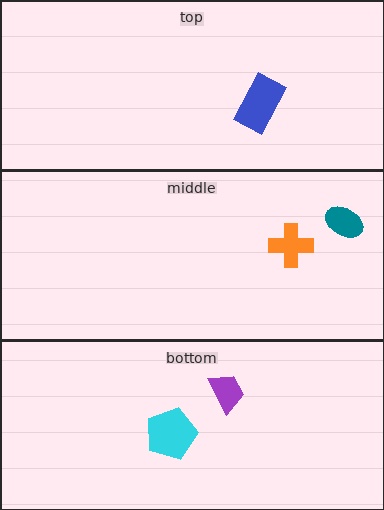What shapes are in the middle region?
The teal ellipse, the orange cross.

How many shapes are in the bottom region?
2.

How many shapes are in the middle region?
2.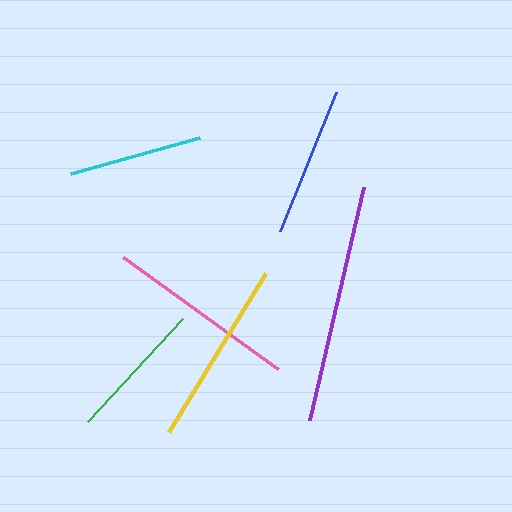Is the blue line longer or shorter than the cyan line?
The blue line is longer than the cyan line.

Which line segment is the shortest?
The cyan line is the shortest at approximately 134 pixels.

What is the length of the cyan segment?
The cyan segment is approximately 134 pixels long.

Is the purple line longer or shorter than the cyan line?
The purple line is longer than the cyan line.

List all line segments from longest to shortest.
From longest to shortest: purple, pink, yellow, blue, green, cyan.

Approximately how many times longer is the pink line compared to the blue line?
The pink line is approximately 1.3 times the length of the blue line.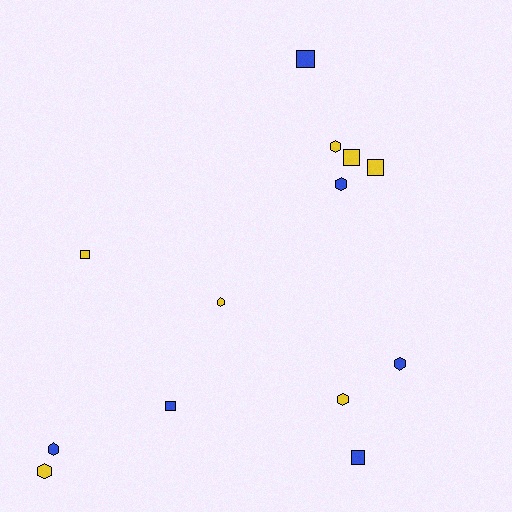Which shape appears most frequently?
Hexagon, with 7 objects.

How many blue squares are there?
There are 3 blue squares.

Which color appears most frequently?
Yellow, with 7 objects.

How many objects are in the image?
There are 13 objects.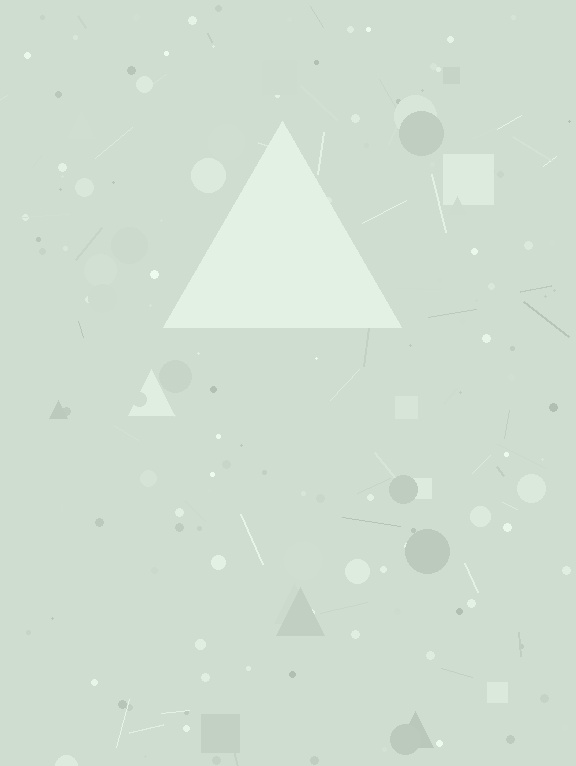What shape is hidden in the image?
A triangle is hidden in the image.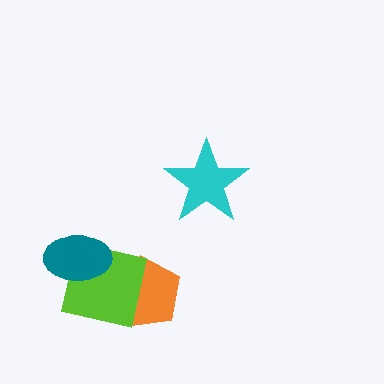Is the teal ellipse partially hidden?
No, no other shape covers it.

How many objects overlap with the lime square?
2 objects overlap with the lime square.